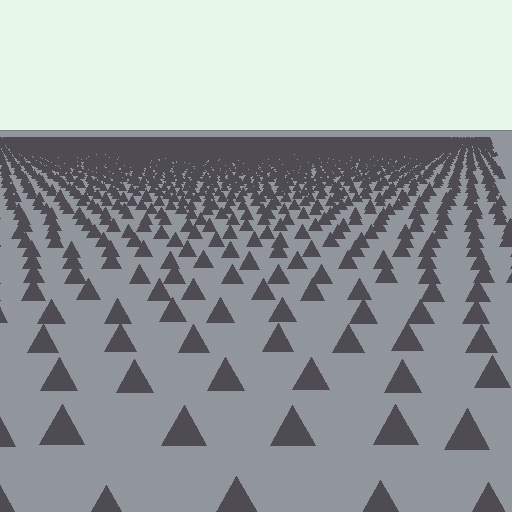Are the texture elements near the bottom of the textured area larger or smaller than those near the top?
Larger. Near the bottom, elements are closer to the viewer and appear at a bigger on-screen size.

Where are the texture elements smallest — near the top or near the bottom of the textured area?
Near the top.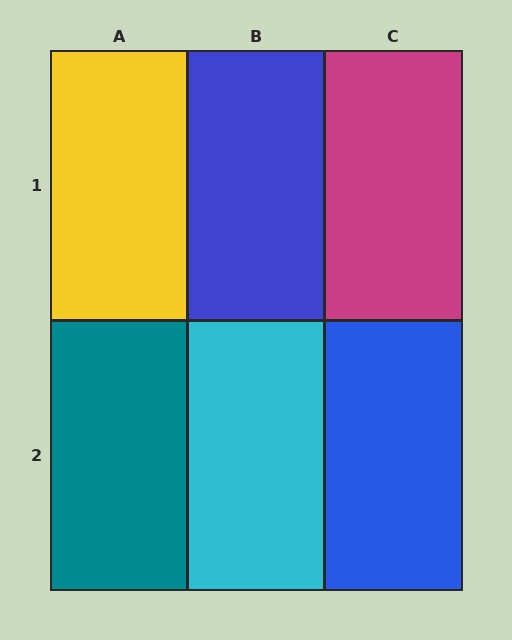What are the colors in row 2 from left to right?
Teal, cyan, blue.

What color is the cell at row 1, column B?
Blue.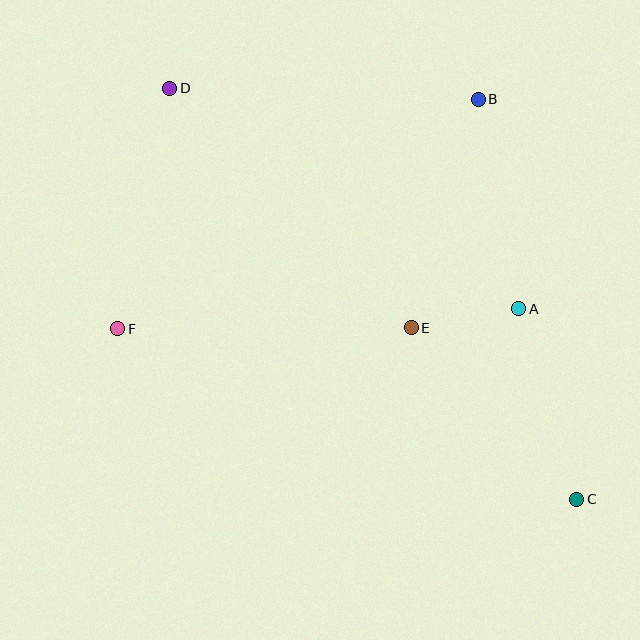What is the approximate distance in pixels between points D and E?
The distance between D and E is approximately 340 pixels.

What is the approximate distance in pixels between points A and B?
The distance between A and B is approximately 213 pixels.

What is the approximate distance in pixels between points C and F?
The distance between C and F is approximately 490 pixels.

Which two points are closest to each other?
Points A and E are closest to each other.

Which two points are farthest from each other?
Points C and D are farthest from each other.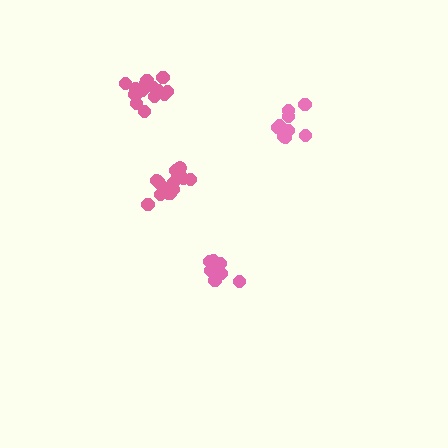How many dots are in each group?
Group 1: 10 dots, Group 2: 10 dots, Group 3: 14 dots, Group 4: 15 dots (49 total).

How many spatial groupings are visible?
There are 4 spatial groupings.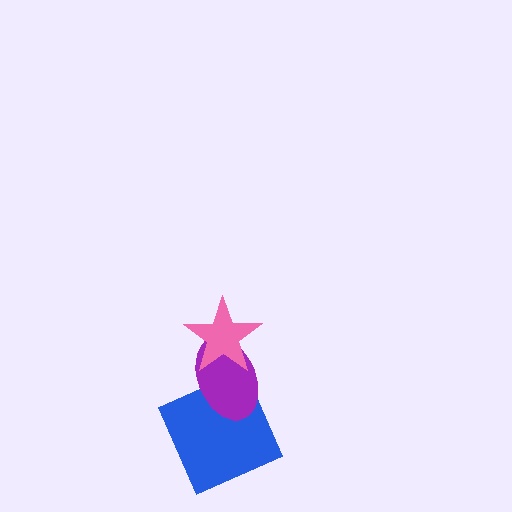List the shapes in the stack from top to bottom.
From top to bottom: the pink star, the purple ellipse, the blue square.